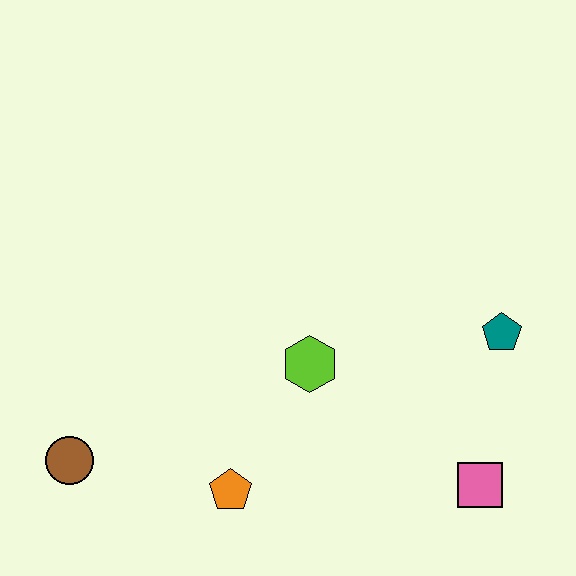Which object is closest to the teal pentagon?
The pink square is closest to the teal pentagon.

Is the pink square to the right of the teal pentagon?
No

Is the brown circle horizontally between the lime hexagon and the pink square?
No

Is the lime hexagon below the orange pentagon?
No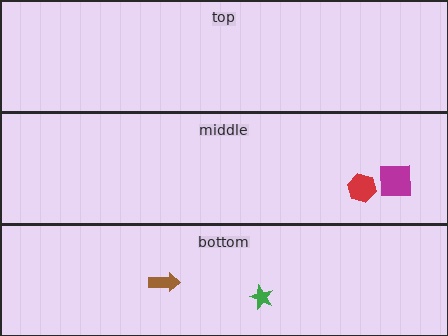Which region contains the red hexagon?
The middle region.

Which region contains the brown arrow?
The bottom region.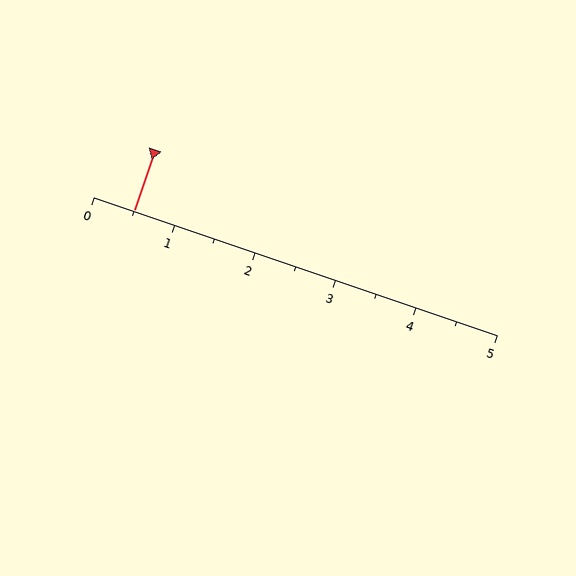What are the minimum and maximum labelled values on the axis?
The axis runs from 0 to 5.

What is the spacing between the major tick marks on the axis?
The major ticks are spaced 1 apart.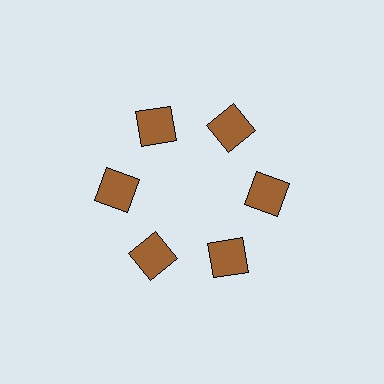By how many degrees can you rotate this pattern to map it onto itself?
The pattern maps onto itself every 60 degrees of rotation.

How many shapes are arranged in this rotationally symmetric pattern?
There are 6 shapes, arranged in 6 groups of 1.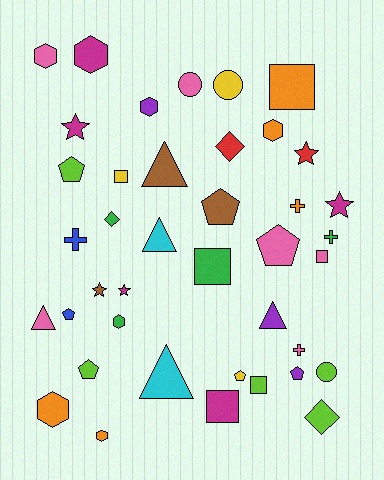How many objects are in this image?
There are 40 objects.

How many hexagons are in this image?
There are 7 hexagons.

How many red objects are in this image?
There are 2 red objects.